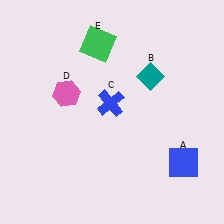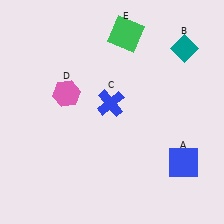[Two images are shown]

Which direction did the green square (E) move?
The green square (E) moved right.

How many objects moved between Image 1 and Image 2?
2 objects moved between the two images.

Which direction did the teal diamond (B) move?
The teal diamond (B) moved right.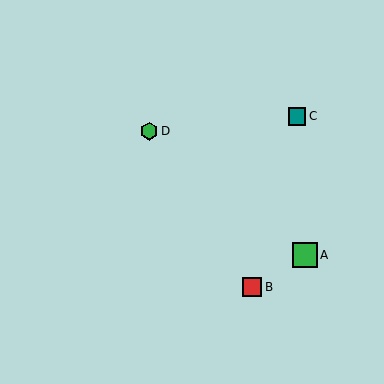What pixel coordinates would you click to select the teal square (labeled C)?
Click at (297, 116) to select the teal square C.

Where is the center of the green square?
The center of the green square is at (305, 255).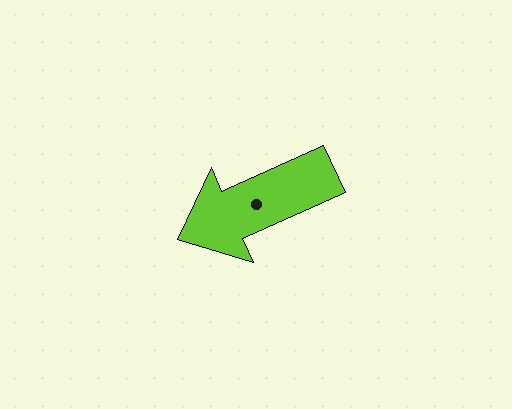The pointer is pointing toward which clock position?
Roughly 8 o'clock.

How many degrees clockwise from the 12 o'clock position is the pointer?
Approximately 246 degrees.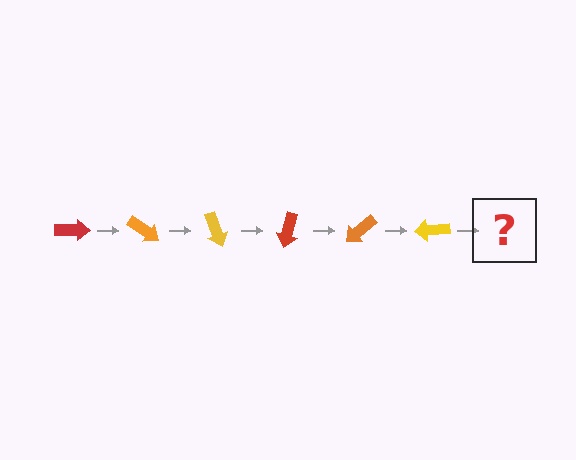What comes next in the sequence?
The next element should be a red arrow, rotated 210 degrees from the start.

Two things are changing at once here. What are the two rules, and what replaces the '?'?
The two rules are that it rotates 35 degrees each step and the color cycles through red, orange, and yellow. The '?' should be a red arrow, rotated 210 degrees from the start.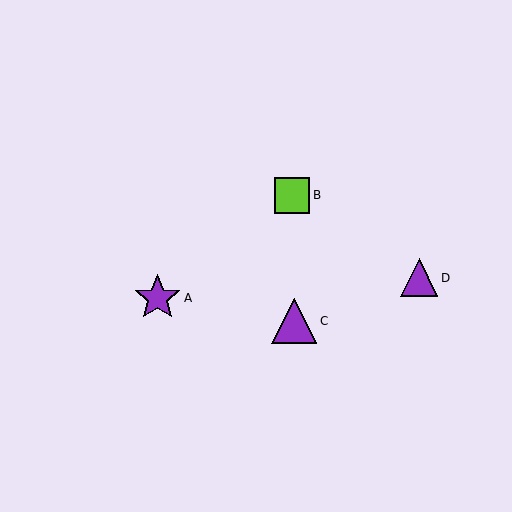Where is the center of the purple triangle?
The center of the purple triangle is at (294, 321).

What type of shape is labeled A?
Shape A is a purple star.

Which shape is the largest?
The purple star (labeled A) is the largest.